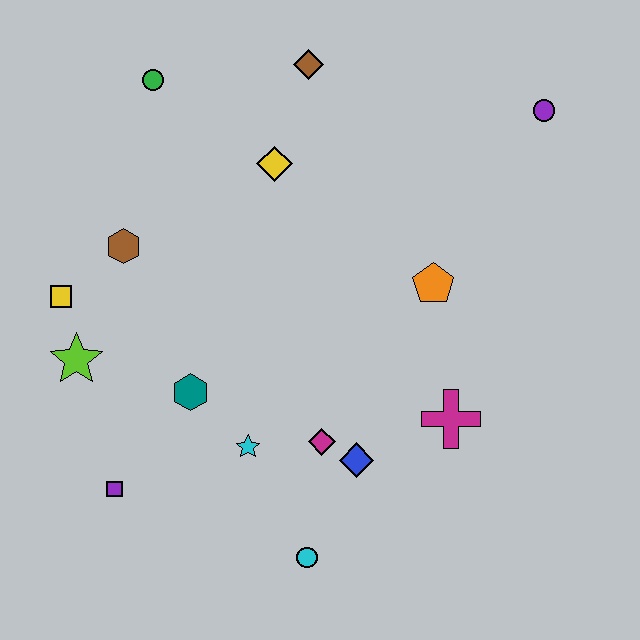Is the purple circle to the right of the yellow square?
Yes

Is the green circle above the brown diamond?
No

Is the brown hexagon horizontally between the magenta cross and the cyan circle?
No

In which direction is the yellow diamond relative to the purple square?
The yellow diamond is above the purple square.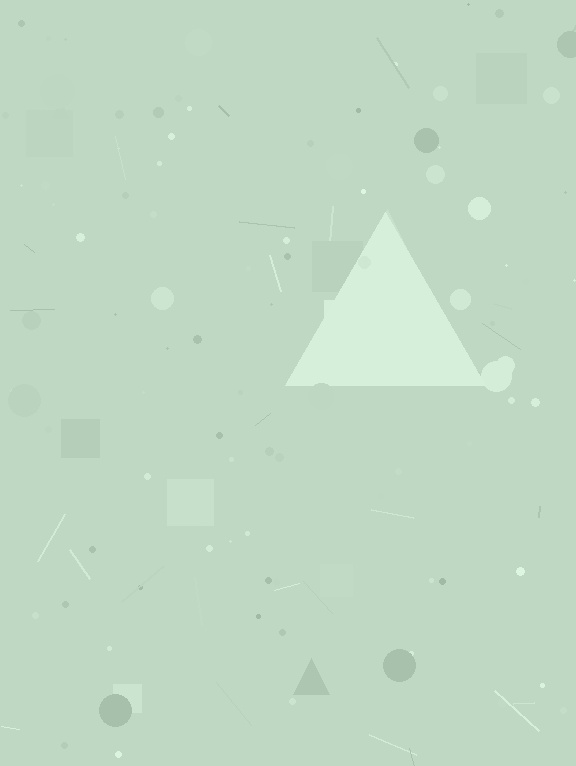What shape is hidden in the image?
A triangle is hidden in the image.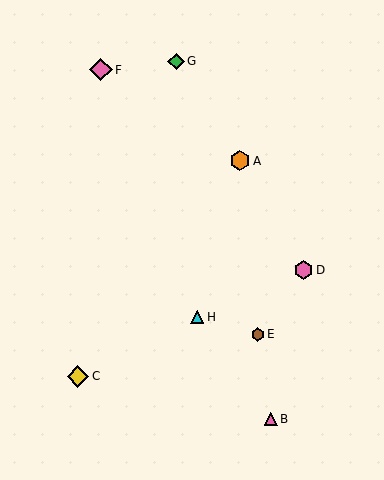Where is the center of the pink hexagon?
The center of the pink hexagon is at (304, 270).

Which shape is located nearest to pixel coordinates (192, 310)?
The cyan triangle (labeled H) at (197, 317) is nearest to that location.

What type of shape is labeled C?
Shape C is a yellow diamond.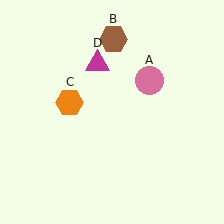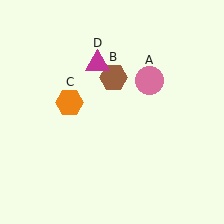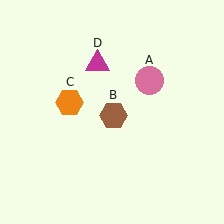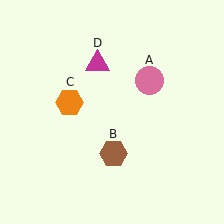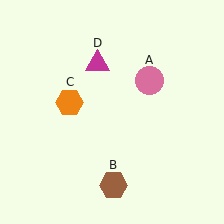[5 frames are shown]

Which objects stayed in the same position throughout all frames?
Pink circle (object A) and orange hexagon (object C) and magenta triangle (object D) remained stationary.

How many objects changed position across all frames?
1 object changed position: brown hexagon (object B).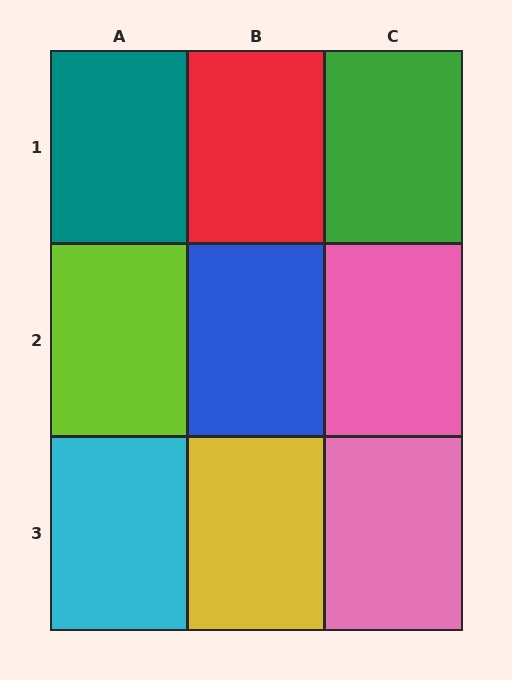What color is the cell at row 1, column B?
Red.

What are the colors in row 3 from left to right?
Cyan, yellow, pink.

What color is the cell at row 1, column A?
Teal.